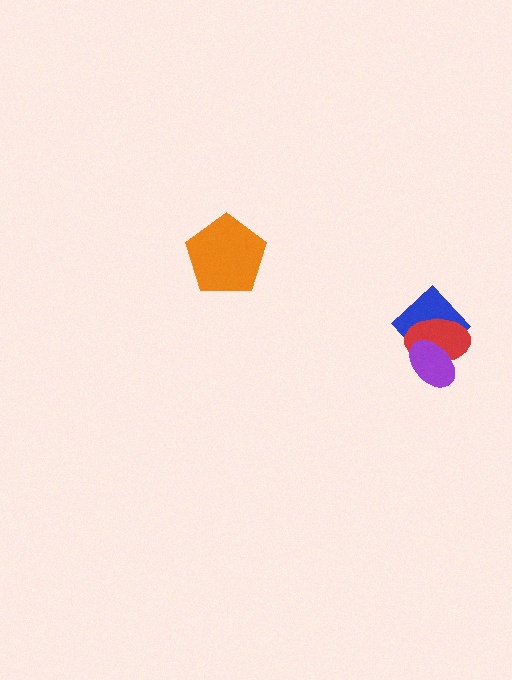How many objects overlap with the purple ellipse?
2 objects overlap with the purple ellipse.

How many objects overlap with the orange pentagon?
0 objects overlap with the orange pentagon.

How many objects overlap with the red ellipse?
2 objects overlap with the red ellipse.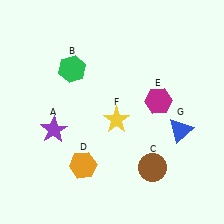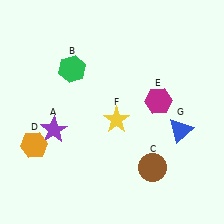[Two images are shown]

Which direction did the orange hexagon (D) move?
The orange hexagon (D) moved left.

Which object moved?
The orange hexagon (D) moved left.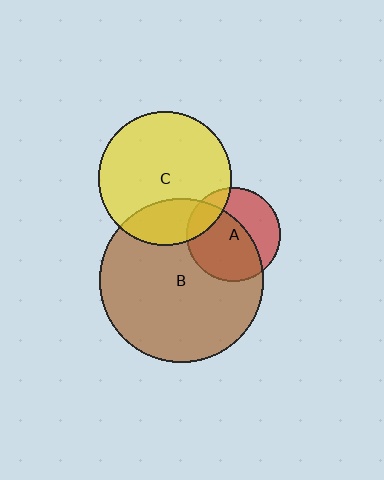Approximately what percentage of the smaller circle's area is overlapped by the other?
Approximately 20%.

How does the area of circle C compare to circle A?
Approximately 2.0 times.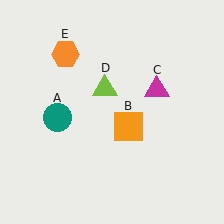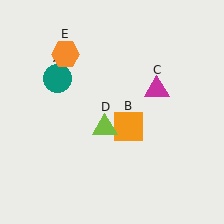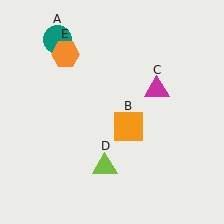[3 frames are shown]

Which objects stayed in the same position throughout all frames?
Orange square (object B) and magenta triangle (object C) and orange hexagon (object E) remained stationary.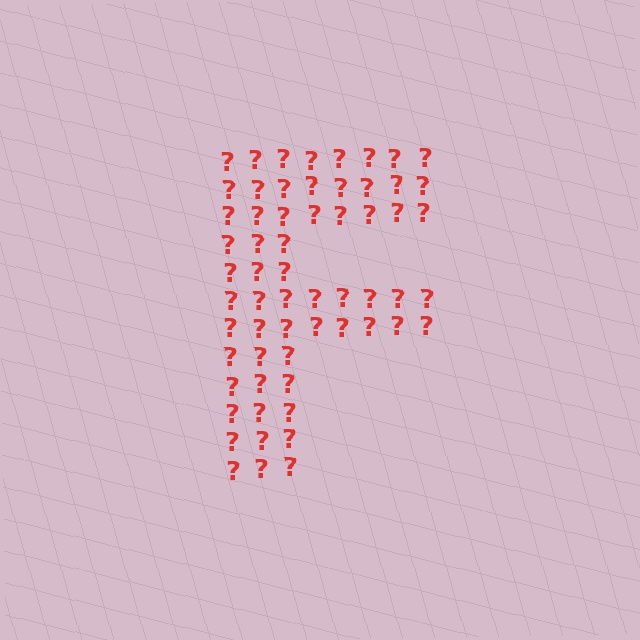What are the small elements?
The small elements are question marks.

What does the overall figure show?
The overall figure shows the letter F.